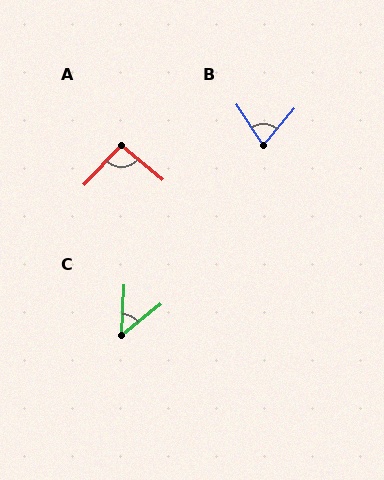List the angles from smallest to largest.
C (49°), B (73°), A (94°).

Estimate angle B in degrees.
Approximately 73 degrees.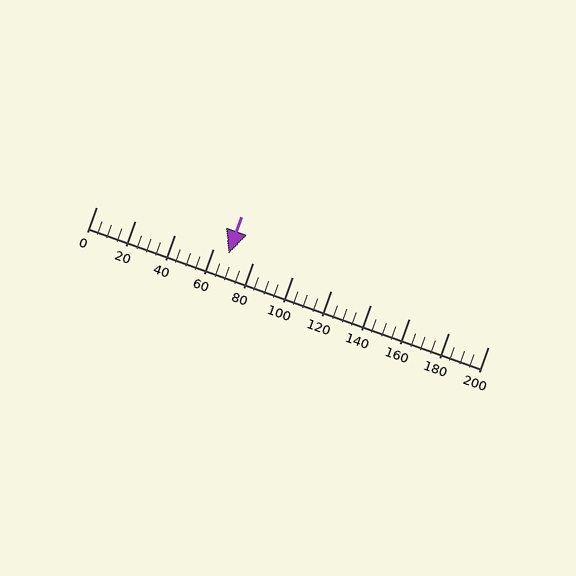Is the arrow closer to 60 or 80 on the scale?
The arrow is closer to 60.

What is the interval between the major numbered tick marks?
The major tick marks are spaced 20 units apart.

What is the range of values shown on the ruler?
The ruler shows values from 0 to 200.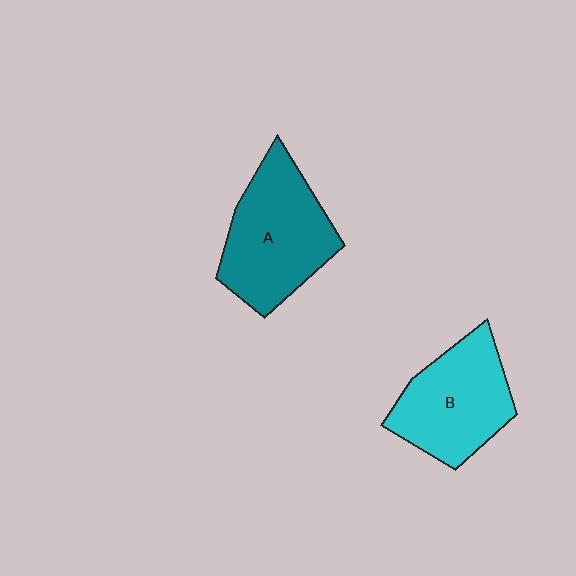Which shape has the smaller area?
Shape B (cyan).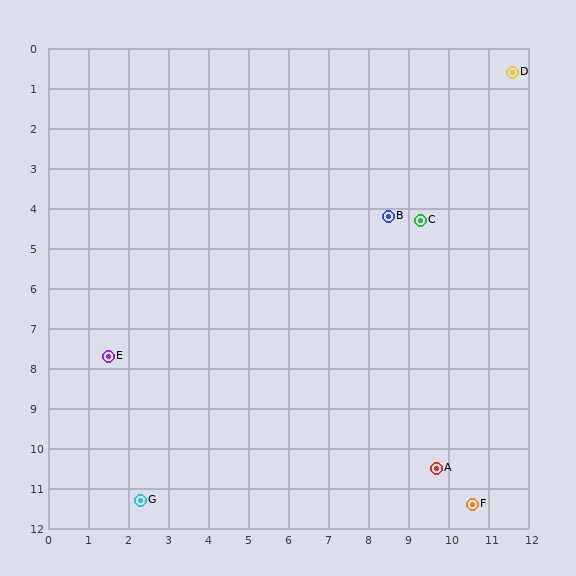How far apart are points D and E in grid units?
Points D and E are about 12.3 grid units apart.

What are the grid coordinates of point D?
Point D is at approximately (11.6, 0.6).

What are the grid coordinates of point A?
Point A is at approximately (9.7, 10.5).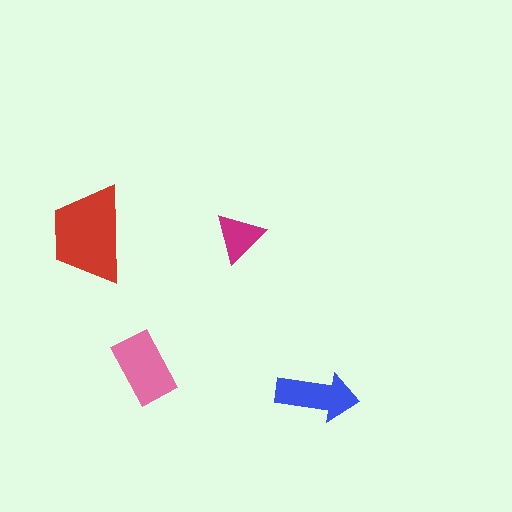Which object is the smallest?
The magenta triangle.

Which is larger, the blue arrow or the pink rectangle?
The pink rectangle.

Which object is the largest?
The red trapezoid.